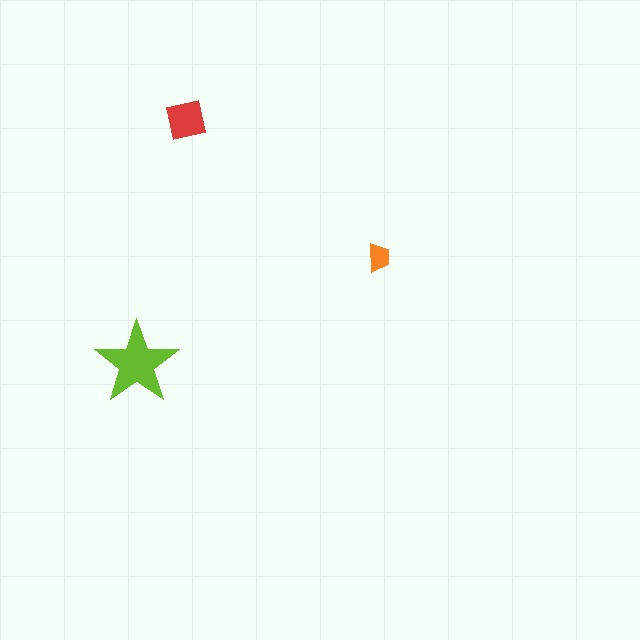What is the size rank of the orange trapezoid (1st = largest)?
3rd.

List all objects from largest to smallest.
The lime star, the red square, the orange trapezoid.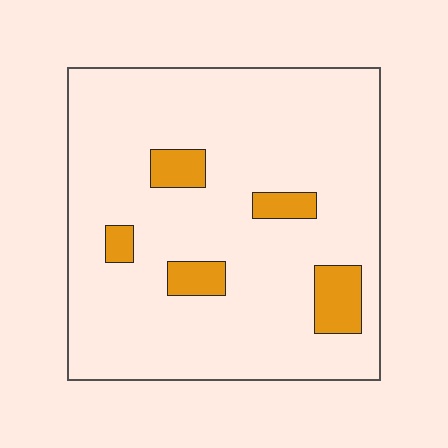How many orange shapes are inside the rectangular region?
5.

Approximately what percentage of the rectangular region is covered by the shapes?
Approximately 10%.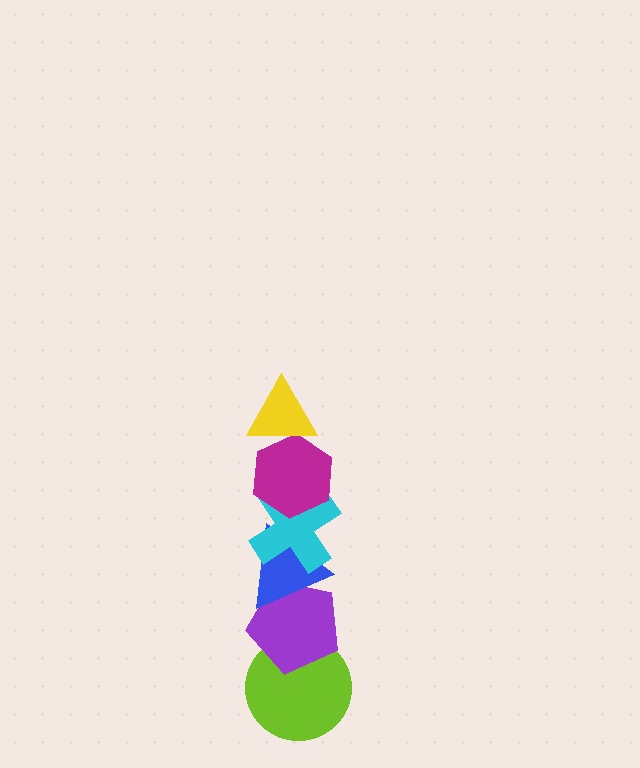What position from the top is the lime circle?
The lime circle is 6th from the top.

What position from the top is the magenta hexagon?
The magenta hexagon is 2nd from the top.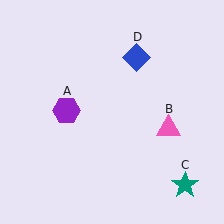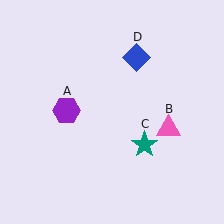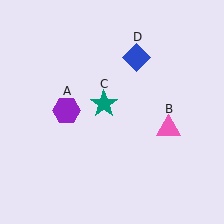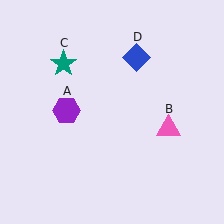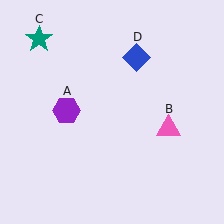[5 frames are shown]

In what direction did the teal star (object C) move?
The teal star (object C) moved up and to the left.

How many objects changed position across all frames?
1 object changed position: teal star (object C).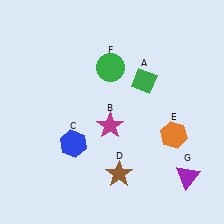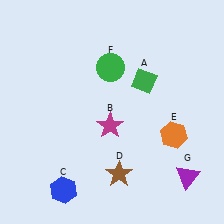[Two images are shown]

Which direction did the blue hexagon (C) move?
The blue hexagon (C) moved down.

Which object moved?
The blue hexagon (C) moved down.